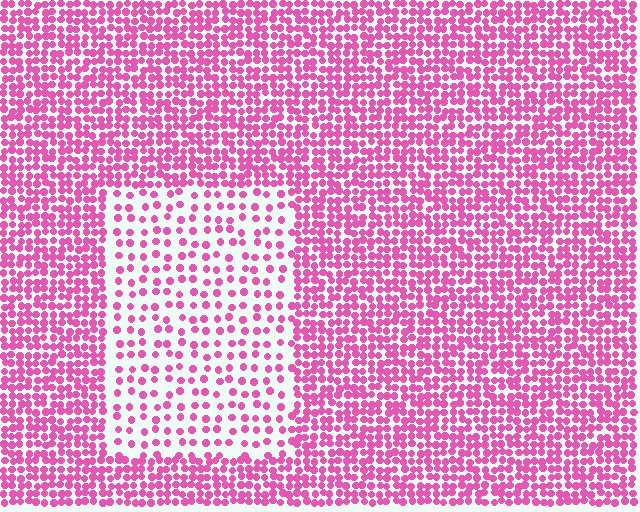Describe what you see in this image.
The image contains small pink elements arranged at two different densities. A rectangle-shaped region is visible where the elements are less densely packed than the surrounding area.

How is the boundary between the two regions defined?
The boundary is defined by a change in element density (approximately 2.3x ratio). All elements are the same color, size, and shape.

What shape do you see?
I see a rectangle.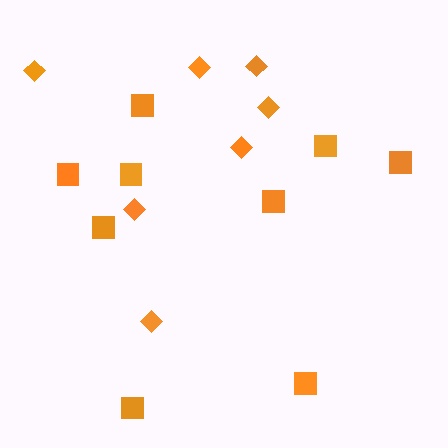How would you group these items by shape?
There are 2 groups: one group of diamonds (7) and one group of squares (9).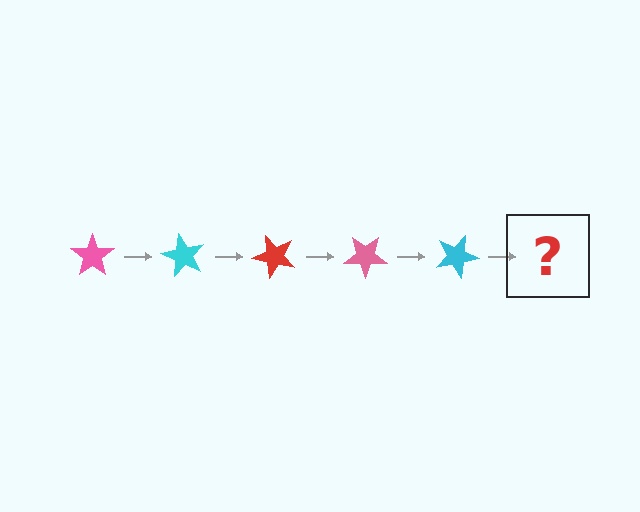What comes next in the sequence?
The next element should be a red star, rotated 300 degrees from the start.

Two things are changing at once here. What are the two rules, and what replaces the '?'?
The two rules are that it rotates 60 degrees each step and the color cycles through pink, cyan, and red. The '?' should be a red star, rotated 300 degrees from the start.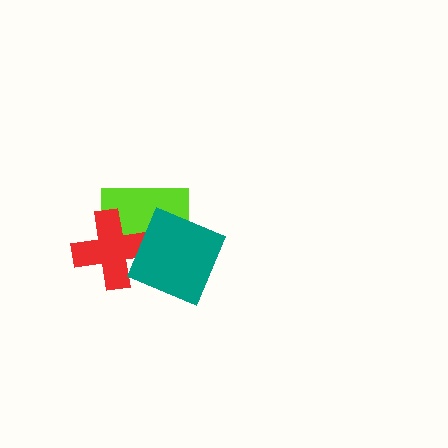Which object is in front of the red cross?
The teal square is in front of the red cross.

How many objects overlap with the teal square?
2 objects overlap with the teal square.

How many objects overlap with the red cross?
2 objects overlap with the red cross.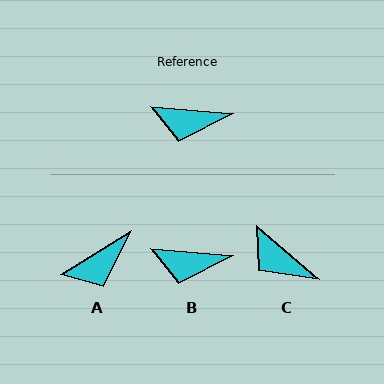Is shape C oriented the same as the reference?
No, it is off by about 36 degrees.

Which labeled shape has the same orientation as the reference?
B.